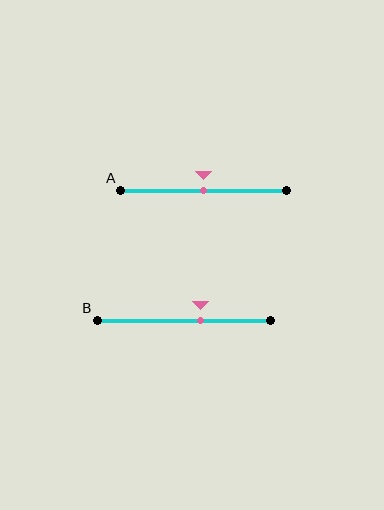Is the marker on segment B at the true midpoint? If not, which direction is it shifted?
No, the marker on segment B is shifted to the right by about 9% of the segment length.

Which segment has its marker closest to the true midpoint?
Segment A has its marker closest to the true midpoint.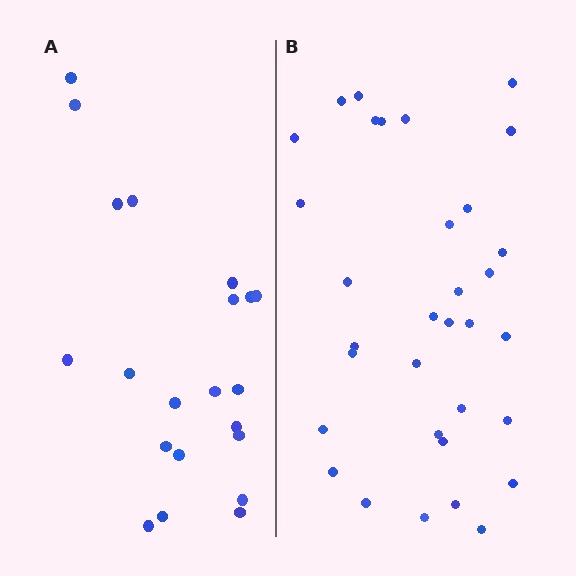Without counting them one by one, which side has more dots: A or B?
Region B (the right region) has more dots.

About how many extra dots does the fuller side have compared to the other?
Region B has roughly 12 or so more dots than region A.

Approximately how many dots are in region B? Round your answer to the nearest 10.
About 30 dots. (The exact count is 33, which rounds to 30.)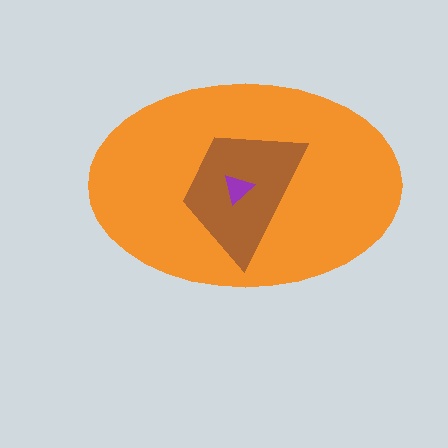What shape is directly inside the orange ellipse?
The brown trapezoid.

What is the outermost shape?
The orange ellipse.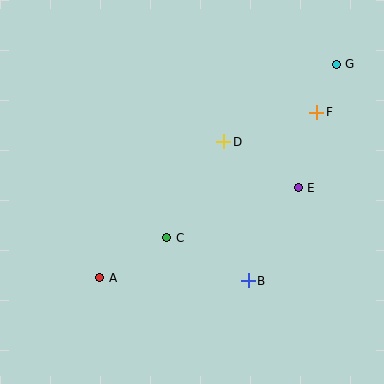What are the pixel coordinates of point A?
Point A is at (100, 278).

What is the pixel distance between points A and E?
The distance between A and E is 218 pixels.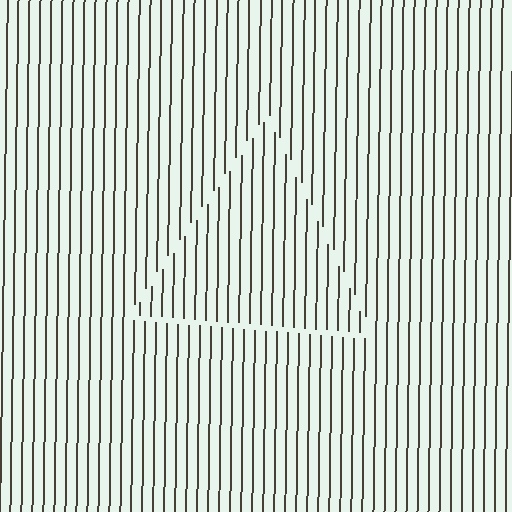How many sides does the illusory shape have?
3 sides — the line-ends trace a triangle.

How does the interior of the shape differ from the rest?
The interior of the shape contains the same grating, shifted by half a period — the contour is defined by the phase discontinuity where line-ends from the inner and outer gratings abut.